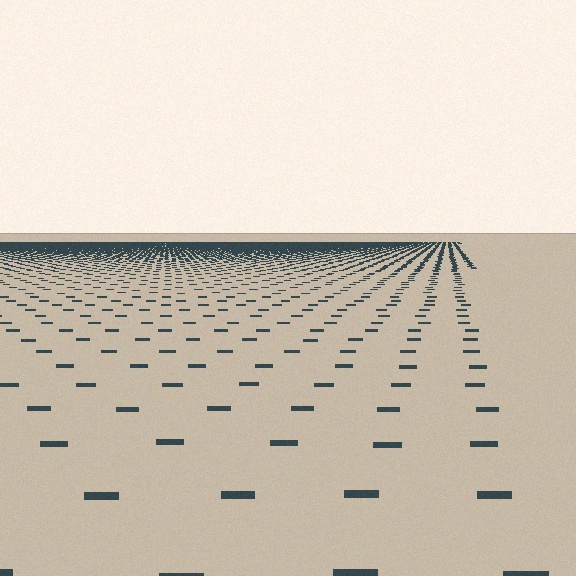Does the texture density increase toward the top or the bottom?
Density increases toward the top.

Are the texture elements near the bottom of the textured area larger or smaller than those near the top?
Larger. Near the bottom, elements are closer to the viewer and appear at a bigger on-screen size.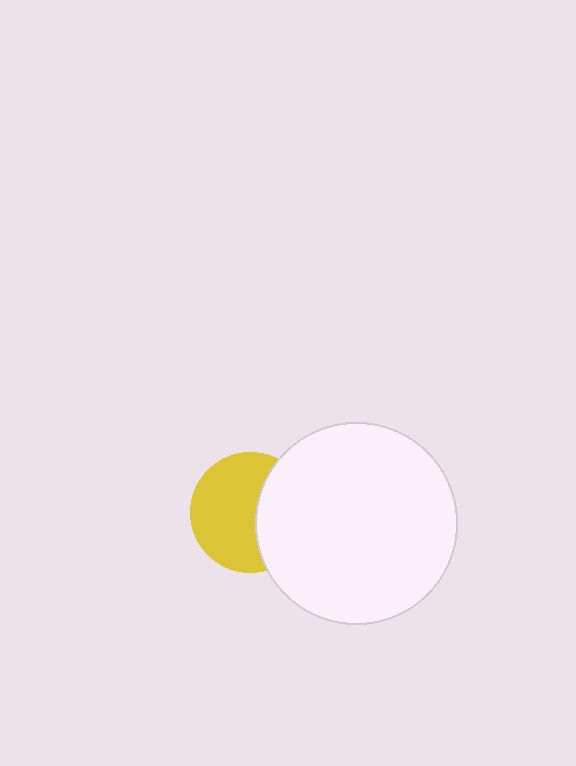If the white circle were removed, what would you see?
You would see the complete yellow circle.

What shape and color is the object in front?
The object in front is a white circle.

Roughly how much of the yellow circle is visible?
About half of it is visible (roughly 62%).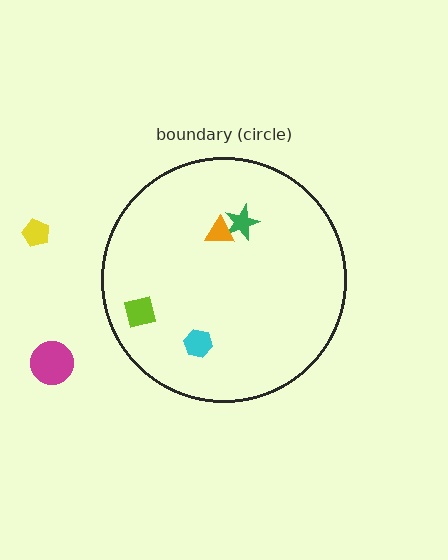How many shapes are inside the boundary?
4 inside, 2 outside.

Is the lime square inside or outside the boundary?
Inside.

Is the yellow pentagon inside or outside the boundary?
Outside.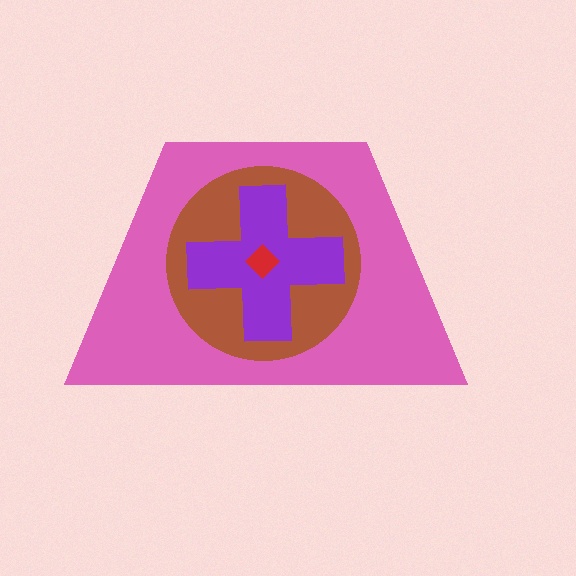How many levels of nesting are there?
4.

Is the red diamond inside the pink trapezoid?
Yes.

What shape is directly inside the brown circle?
The purple cross.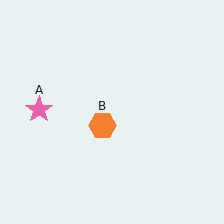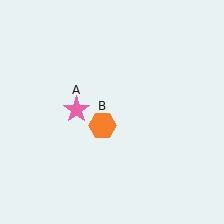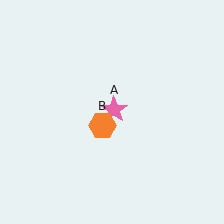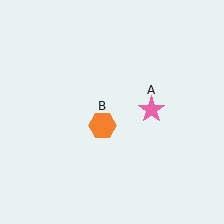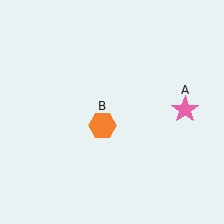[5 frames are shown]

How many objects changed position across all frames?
1 object changed position: pink star (object A).